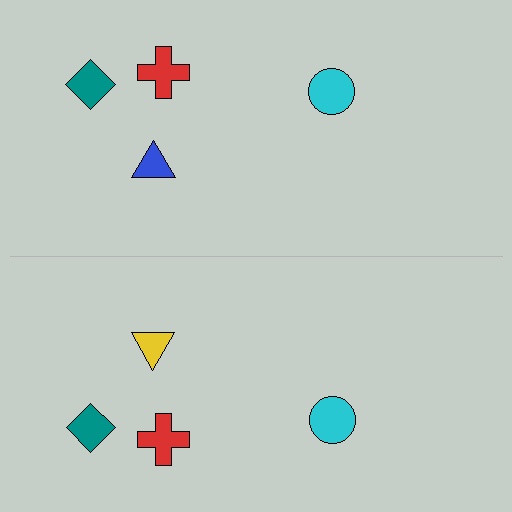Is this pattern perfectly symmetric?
No, the pattern is not perfectly symmetric. The yellow triangle on the bottom side breaks the symmetry — its mirror counterpart is blue.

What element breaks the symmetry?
The yellow triangle on the bottom side breaks the symmetry — its mirror counterpart is blue.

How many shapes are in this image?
There are 8 shapes in this image.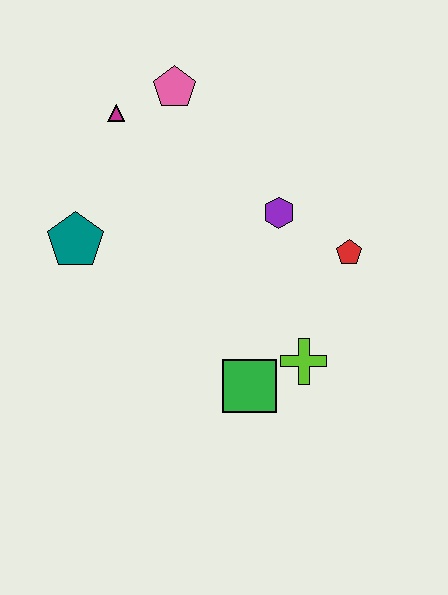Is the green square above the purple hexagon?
No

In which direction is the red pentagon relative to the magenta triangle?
The red pentagon is to the right of the magenta triangle.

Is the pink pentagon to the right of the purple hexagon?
No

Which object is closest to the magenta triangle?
The pink pentagon is closest to the magenta triangle.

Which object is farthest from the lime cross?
The magenta triangle is farthest from the lime cross.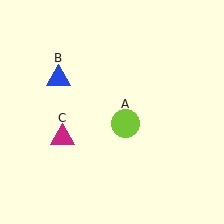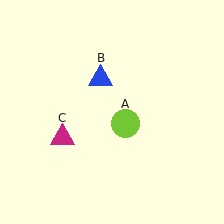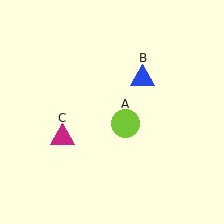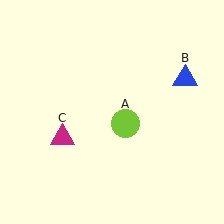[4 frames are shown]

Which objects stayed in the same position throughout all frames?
Lime circle (object A) and magenta triangle (object C) remained stationary.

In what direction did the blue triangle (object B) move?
The blue triangle (object B) moved right.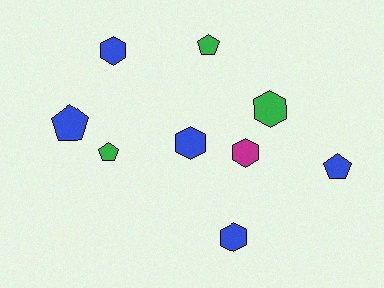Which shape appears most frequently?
Hexagon, with 5 objects.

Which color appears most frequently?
Blue, with 5 objects.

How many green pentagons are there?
There are 2 green pentagons.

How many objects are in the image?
There are 9 objects.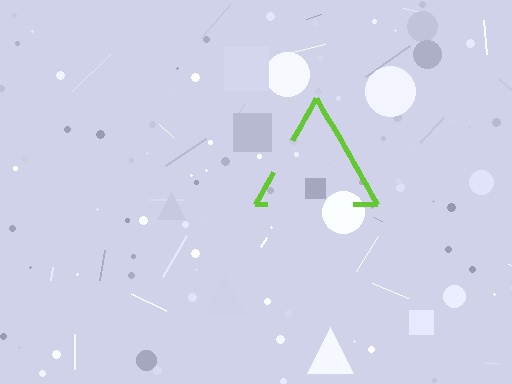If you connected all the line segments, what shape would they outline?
They would outline a triangle.